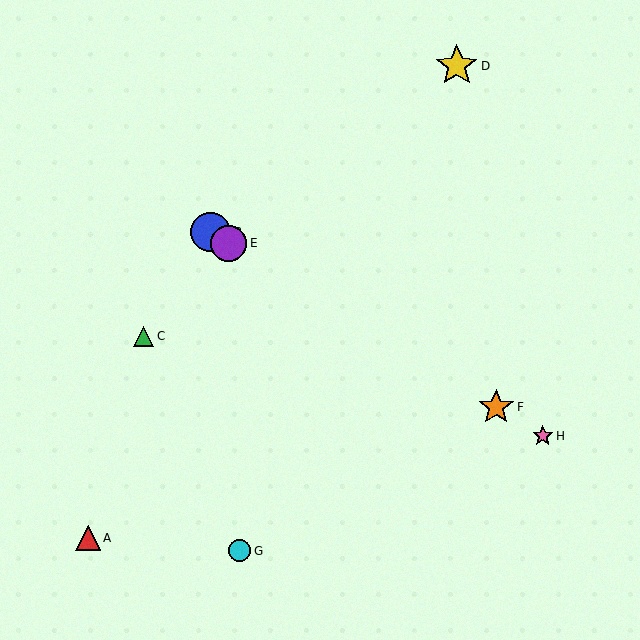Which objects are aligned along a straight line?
Objects B, E, F, H are aligned along a straight line.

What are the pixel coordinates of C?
Object C is at (144, 336).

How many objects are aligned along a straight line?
4 objects (B, E, F, H) are aligned along a straight line.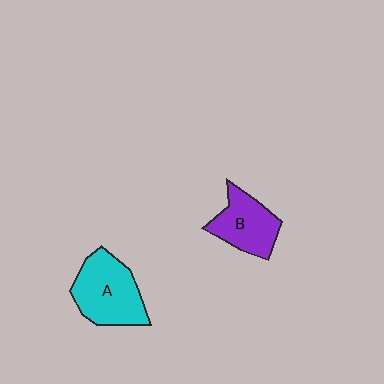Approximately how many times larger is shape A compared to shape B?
Approximately 1.3 times.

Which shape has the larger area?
Shape A (cyan).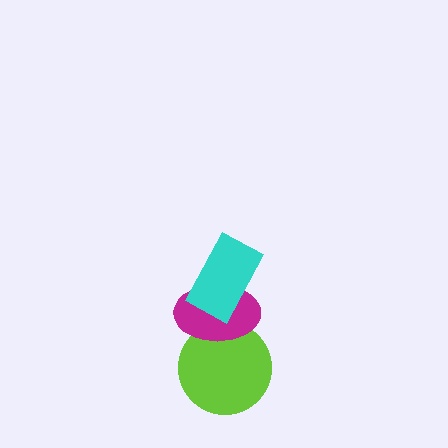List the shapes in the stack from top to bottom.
From top to bottom: the cyan rectangle, the magenta ellipse, the lime circle.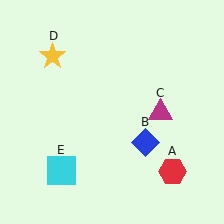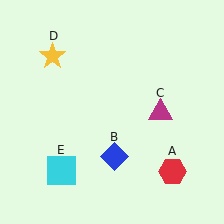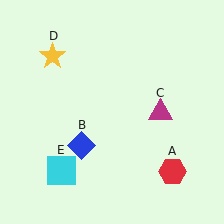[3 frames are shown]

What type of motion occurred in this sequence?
The blue diamond (object B) rotated clockwise around the center of the scene.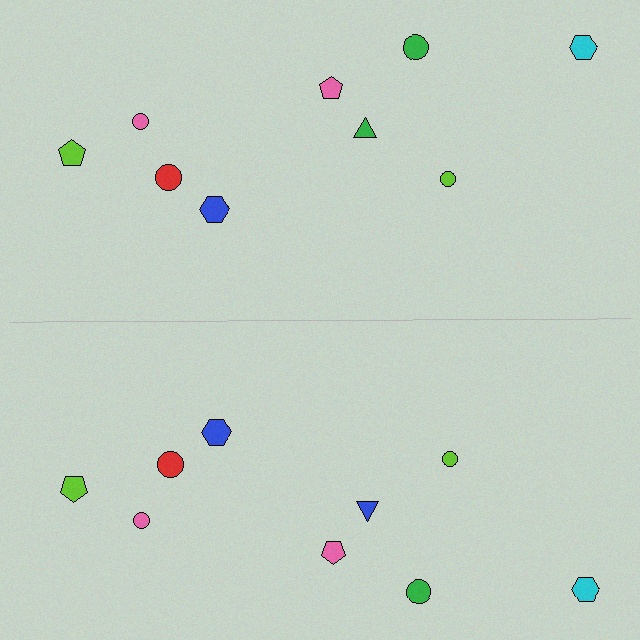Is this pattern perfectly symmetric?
No, the pattern is not perfectly symmetric. The blue triangle on the bottom side breaks the symmetry — its mirror counterpart is green.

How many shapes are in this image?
There are 18 shapes in this image.